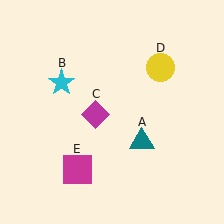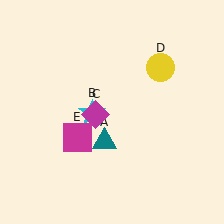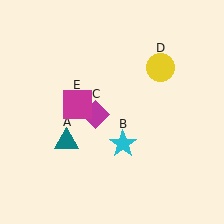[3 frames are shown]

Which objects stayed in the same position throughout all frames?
Magenta diamond (object C) and yellow circle (object D) remained stationary.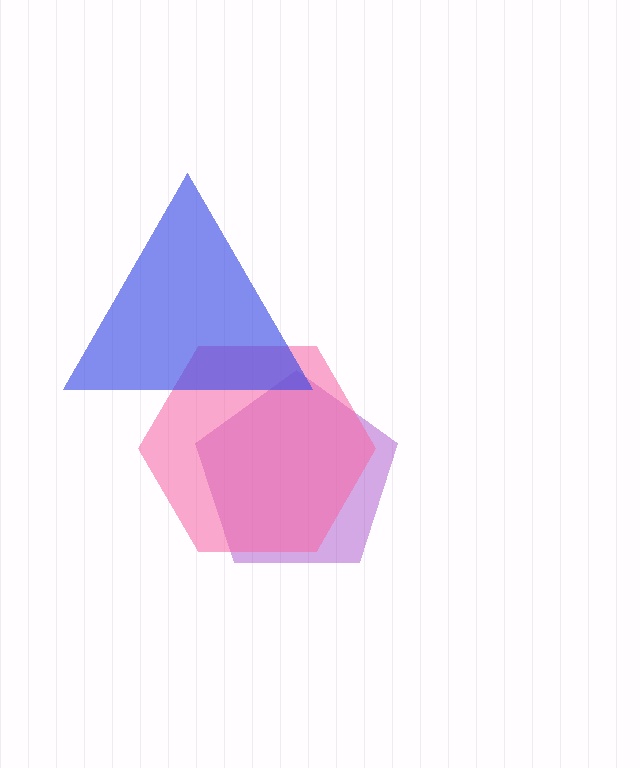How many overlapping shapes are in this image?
There are 3 overlapping shapes in the image.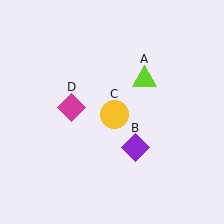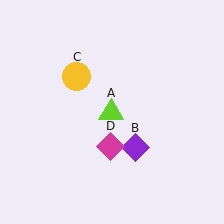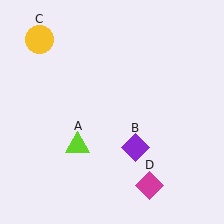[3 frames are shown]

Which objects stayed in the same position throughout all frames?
Purple diamond (object B) remained stationary.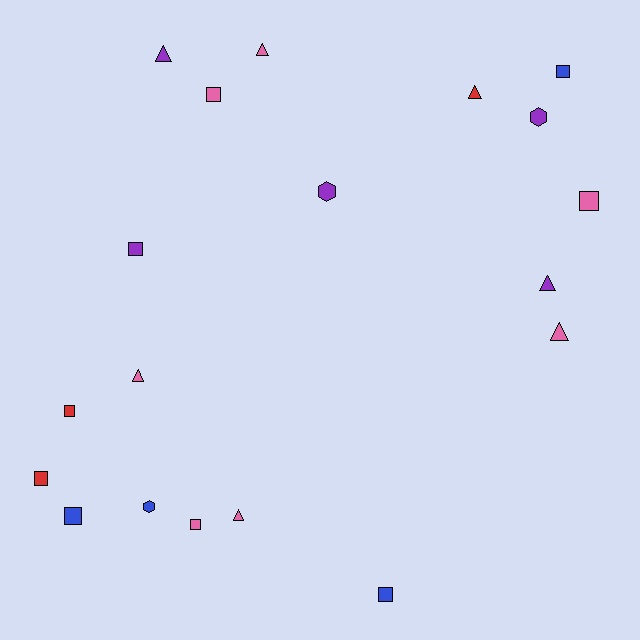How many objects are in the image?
There are 19 objects.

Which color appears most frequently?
Pink, with 7 objects.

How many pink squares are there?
There are 3 pink squares.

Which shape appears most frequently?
Square, with 9 objects.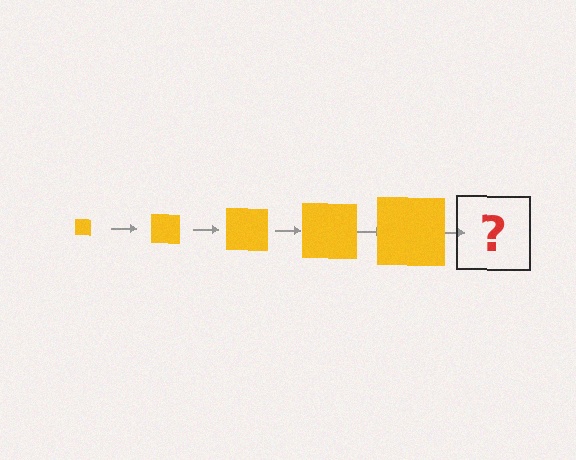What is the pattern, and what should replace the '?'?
The pattern is that the square gets progressively larger each step. The '?' should be a yellow square, larger than the previous one.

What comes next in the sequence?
The next element should be a yellow square, larger than the previous one.